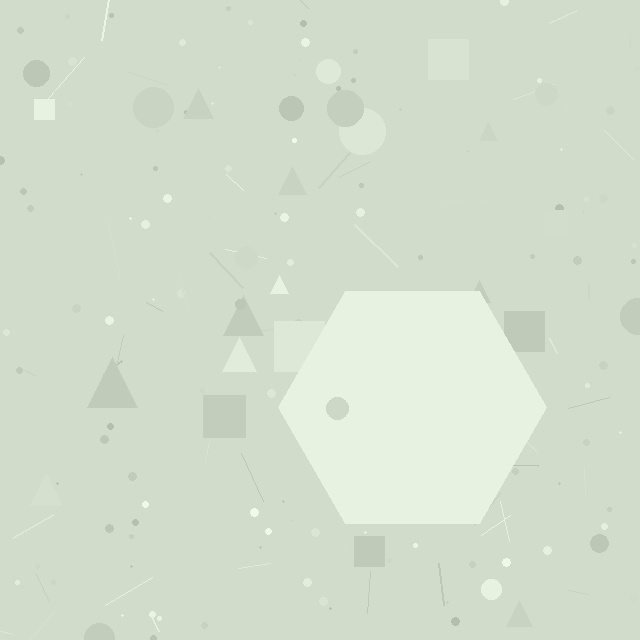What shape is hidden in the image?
A hexagon is hidden in the image.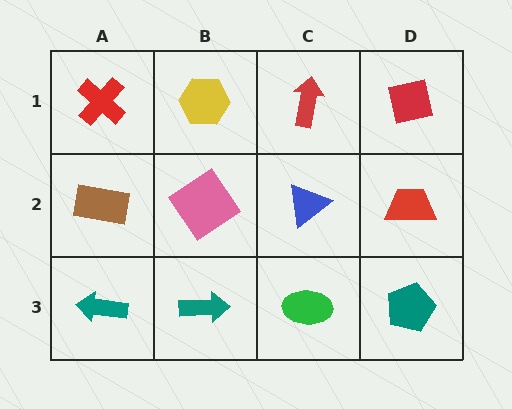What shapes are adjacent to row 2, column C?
A red arrow (row 1, column C), a green ellipse (row 3, column C), a pink diamond (row 2, column B), a red trapezoid (row 2, column D).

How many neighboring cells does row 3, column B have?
3.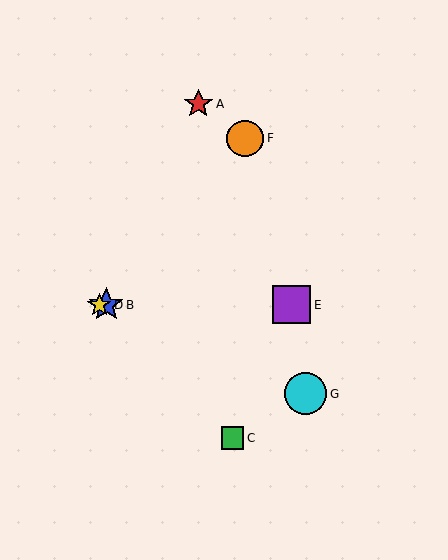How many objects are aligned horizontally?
3 objects (B, D, E) are aligned horizontally.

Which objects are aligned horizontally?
Objects B, D, E are aligned horizontally.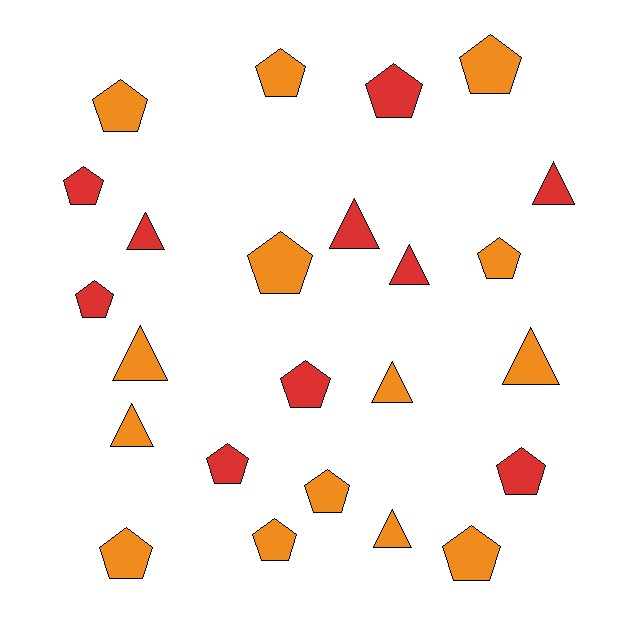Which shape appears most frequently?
Pentagon, with 15 objects.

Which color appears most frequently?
Orange, with 14 objects.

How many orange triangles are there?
There are 5 orange triangles.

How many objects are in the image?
There are 24 objects.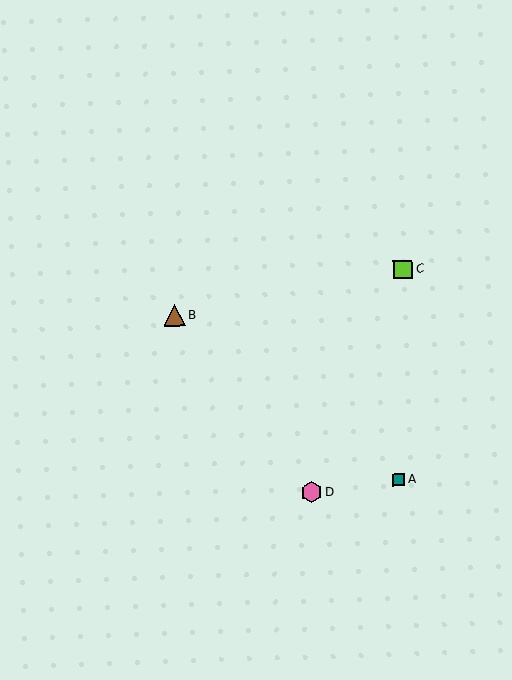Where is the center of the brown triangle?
The center of the brown triangle is at (175, 316).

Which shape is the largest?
The brown triangle (labeled B) is the largest.